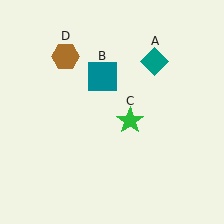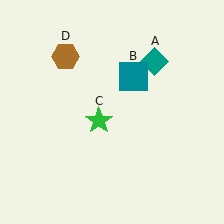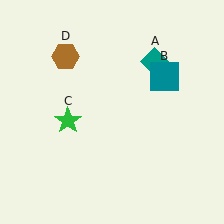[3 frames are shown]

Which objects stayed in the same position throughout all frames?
Teal diamond (object A) and brown hexagon (object D) remained stationary.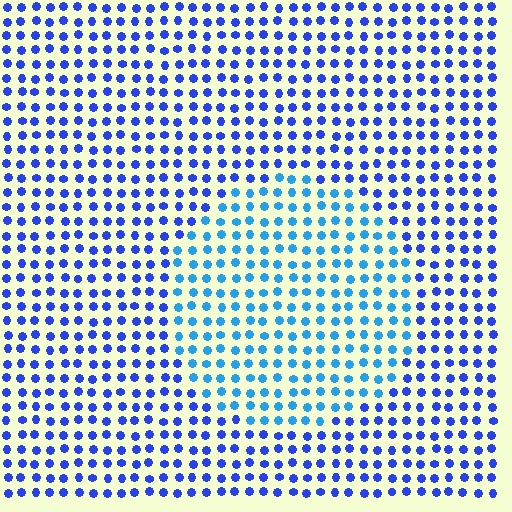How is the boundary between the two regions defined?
The boundary is defined purely by a slight shift in hue (about 31 degrees). Spacing, size, and orientation are identical on both sides.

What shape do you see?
I see a circle.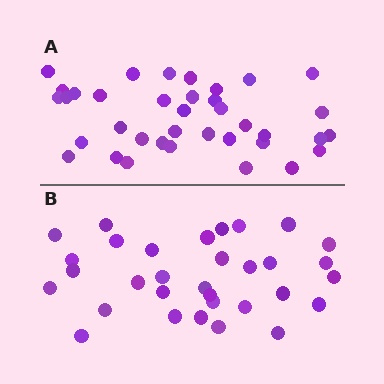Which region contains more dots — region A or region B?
Region A (the top region) has more dots.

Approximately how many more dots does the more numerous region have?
Region A has about 5 more dots than region B.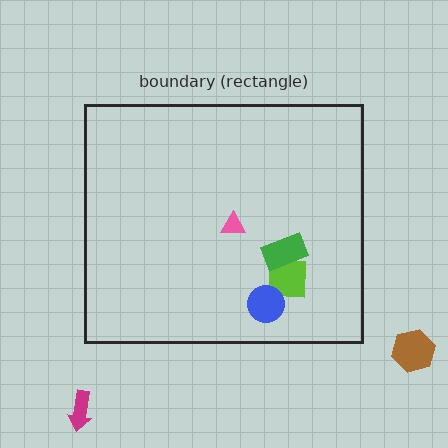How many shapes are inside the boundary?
4 inside, 2 outside.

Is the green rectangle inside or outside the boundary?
Inside.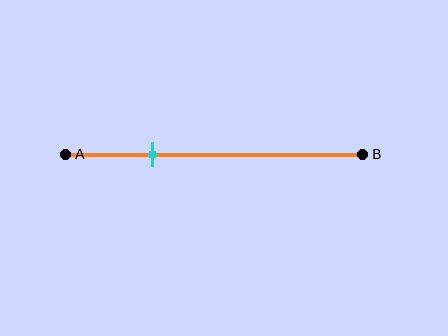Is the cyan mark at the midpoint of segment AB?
No, the mark is at about 30% from A, not at the 50% midpoint.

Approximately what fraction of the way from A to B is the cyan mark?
The cyan mark is approximately 30% of the way from A to B.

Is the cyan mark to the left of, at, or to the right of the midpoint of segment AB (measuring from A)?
The cyan mark is to the left of the midpoint of segment AB.